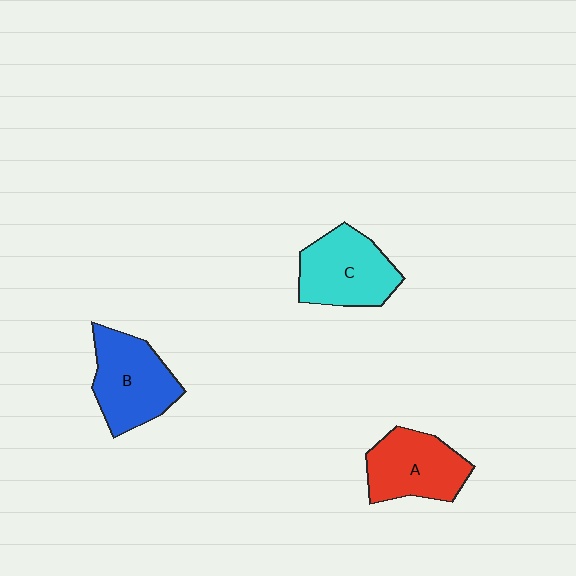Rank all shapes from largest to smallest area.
From largest to smallest: B (blue), C (cyan), A (red).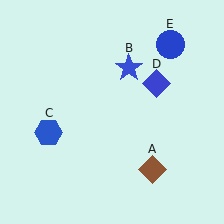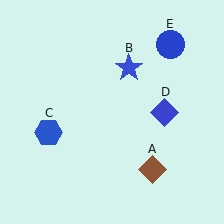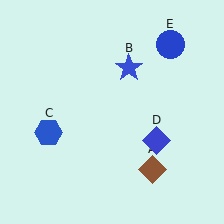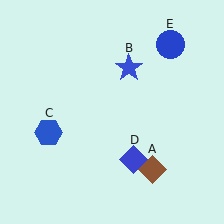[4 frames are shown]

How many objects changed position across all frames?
1 object changed position: blue diamond (object D).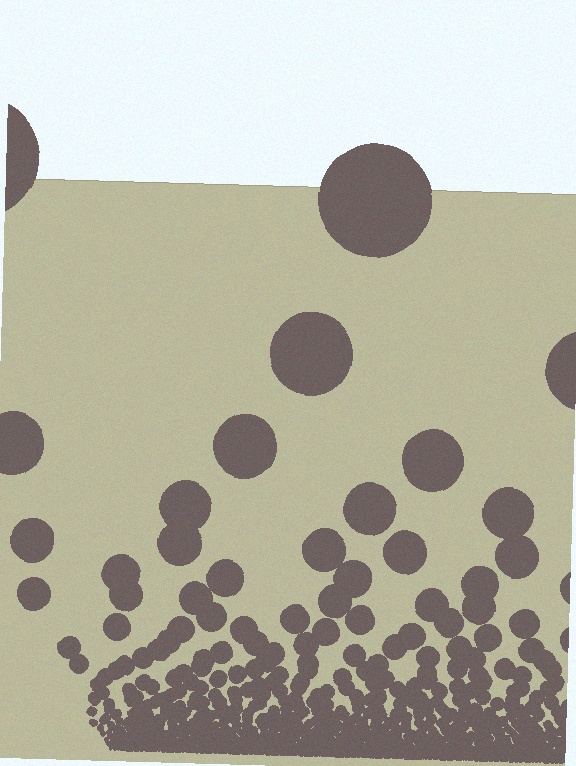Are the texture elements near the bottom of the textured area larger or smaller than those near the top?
Smaller. The gradient is inverted — elements near the bottom are smaller and denser.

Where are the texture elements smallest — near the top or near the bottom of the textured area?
Near the bottom.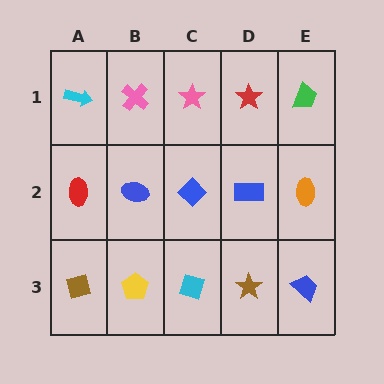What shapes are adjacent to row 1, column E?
An orange ellipse (row 2, column E), a red star (row 1, column D).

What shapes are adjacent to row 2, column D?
A red star (row 1, column D), a brown star (row 3, column D), a blue diamond (row 2, column C), an orange ellipse (row 2, column E).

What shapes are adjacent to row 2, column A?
A cyan arrow (row 1, column A), a brown diamond (row 3, column A), a blue ellipse (row 2, column B).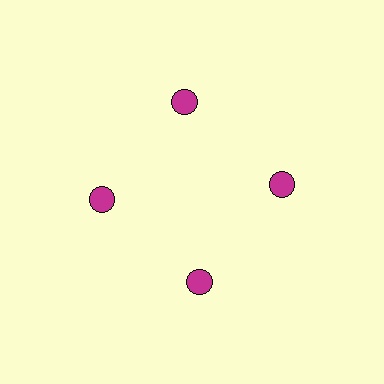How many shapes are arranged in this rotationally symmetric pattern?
There are 4 shapes, arranged in 4 groups of 1.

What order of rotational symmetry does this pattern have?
This pattern has 4-fold rotational symmetry.